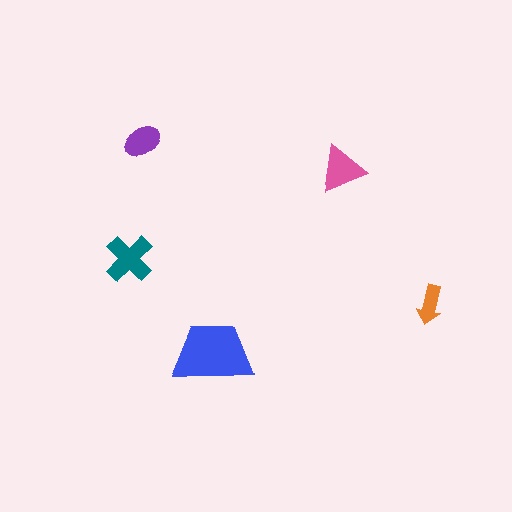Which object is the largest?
The blue trapezoid.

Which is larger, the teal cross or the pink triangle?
The teal cross.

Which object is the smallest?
The orange arrow.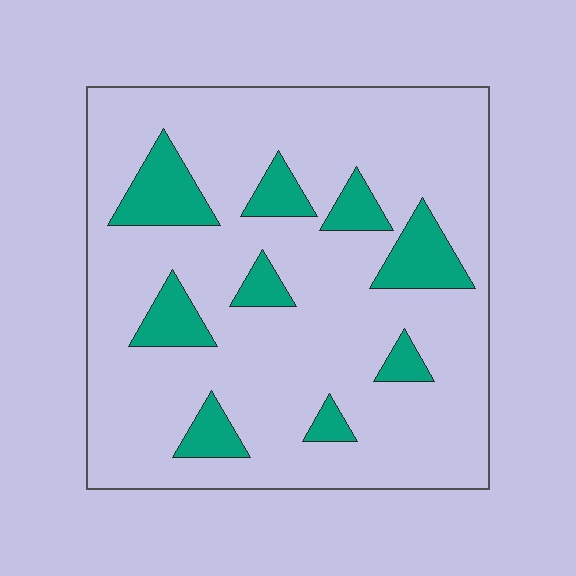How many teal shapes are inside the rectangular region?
9.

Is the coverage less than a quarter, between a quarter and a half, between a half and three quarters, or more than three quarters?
Less than a quarter.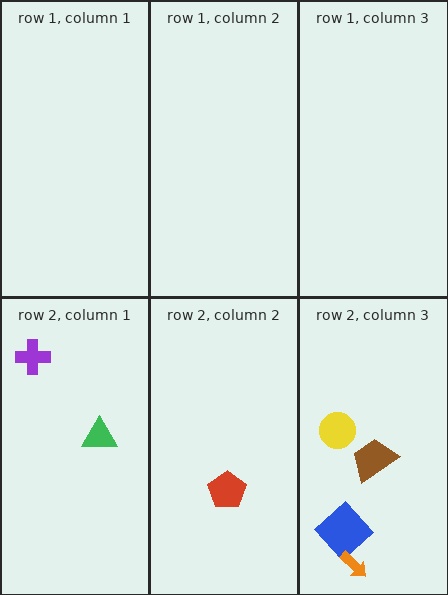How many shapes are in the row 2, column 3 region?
4.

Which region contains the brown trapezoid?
The row 2, column 3 region.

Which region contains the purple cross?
The row 2, column 1 region.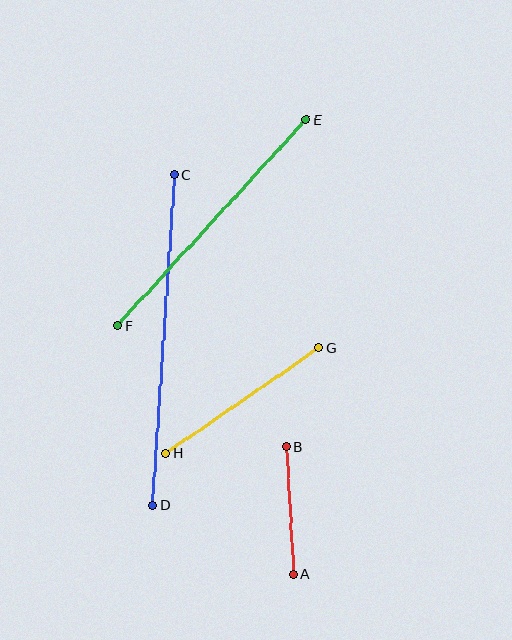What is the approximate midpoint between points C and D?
The midpoint is at approximately (164, 340) pixels.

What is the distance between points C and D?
The distance is approximately 331 pixels.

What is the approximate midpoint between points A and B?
The midpoint is at approximately (290, 510) pixels.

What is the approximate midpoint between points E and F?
The midpoint is at approximately (212, 223) pixels.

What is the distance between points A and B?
The distance is approximately 128 pixels.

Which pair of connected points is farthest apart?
Points C and D are farthest apart.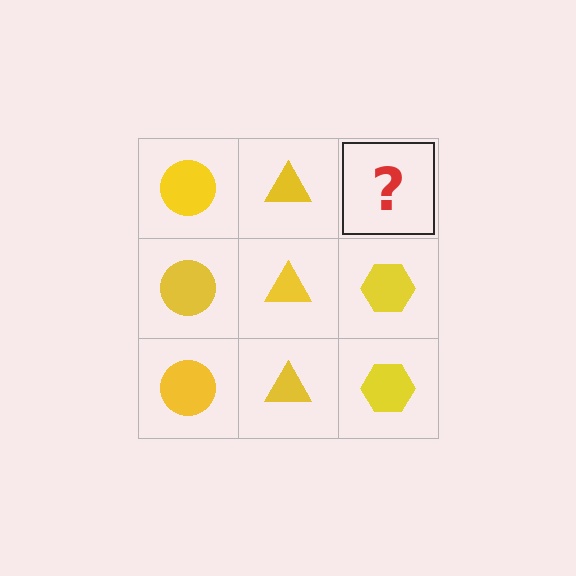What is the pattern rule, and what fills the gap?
The rule is that each column has a consistent shape. The gap should be filled with a yellow hexagon.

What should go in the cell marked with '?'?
The missing cell should contain a yellow hexagon.